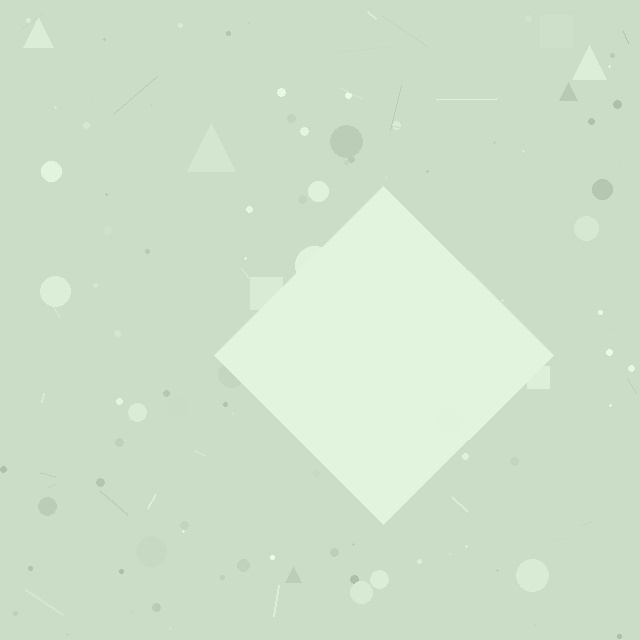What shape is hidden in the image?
A diamond is hidden in the image.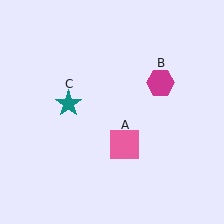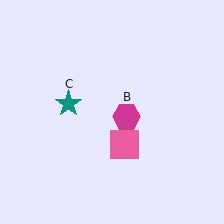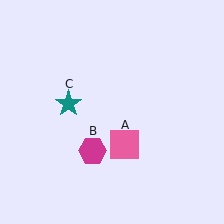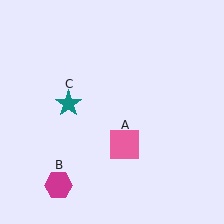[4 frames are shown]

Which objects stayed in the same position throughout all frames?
Pink square (object A) and teal star (object C) remained stationary.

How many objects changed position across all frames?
1 object changed position: magenta hexagon (object B).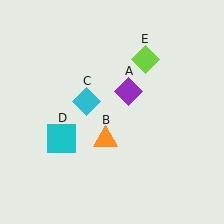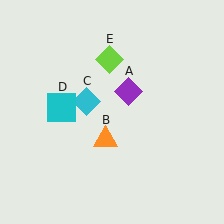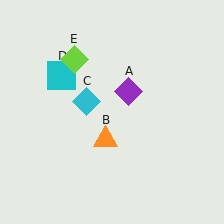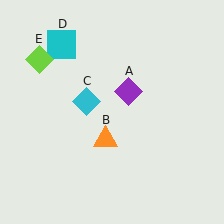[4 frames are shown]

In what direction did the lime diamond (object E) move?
The lime diamond (object E) moved left.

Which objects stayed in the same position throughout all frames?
Purple diamond (object A) and orange triangle (object B) and cyan diamond (object C) remained stationary.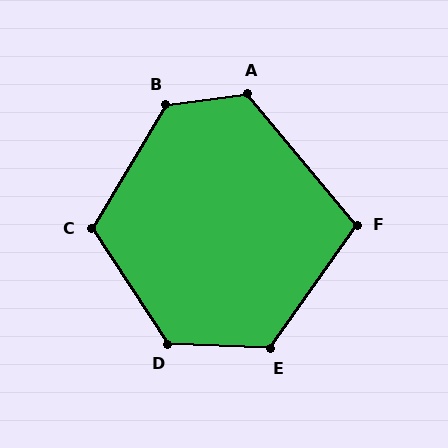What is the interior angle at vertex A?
Approximately 122 degrees (obtuse).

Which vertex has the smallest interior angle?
F, at approximately 105 degrees.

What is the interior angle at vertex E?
Approximately 123 degrees (obtuse).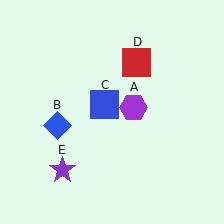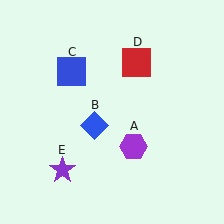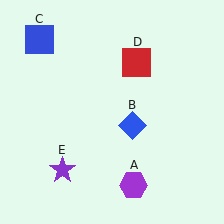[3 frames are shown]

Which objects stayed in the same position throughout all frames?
Red square (object D) and purple star (object E) remained stationary.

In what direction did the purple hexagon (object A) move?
The purple hexagon (object A) moved down.